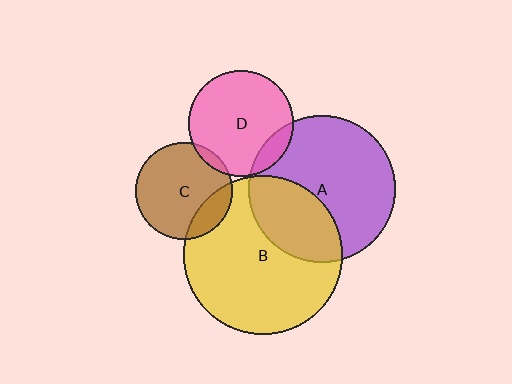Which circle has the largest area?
Circle B (yellow).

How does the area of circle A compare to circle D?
Approximately 1.9 times.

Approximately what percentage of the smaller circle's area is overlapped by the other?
Approximately 20%.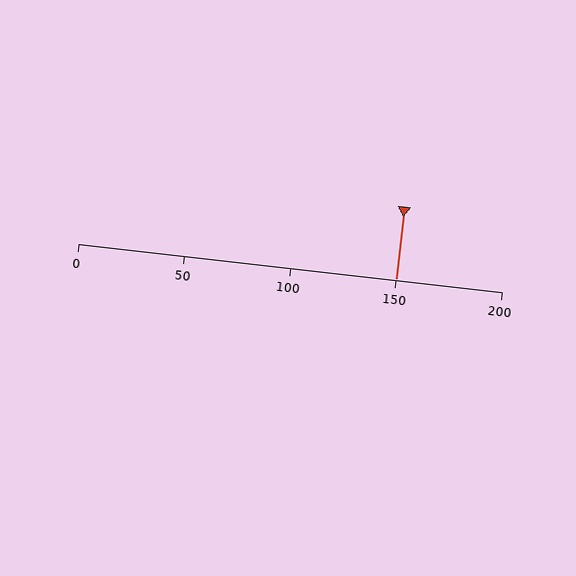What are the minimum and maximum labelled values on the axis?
The axis runs from 0 to 200.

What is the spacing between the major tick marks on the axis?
The major ticks are spaced 50 apart.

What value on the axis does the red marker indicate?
The marker indicates approximately 150.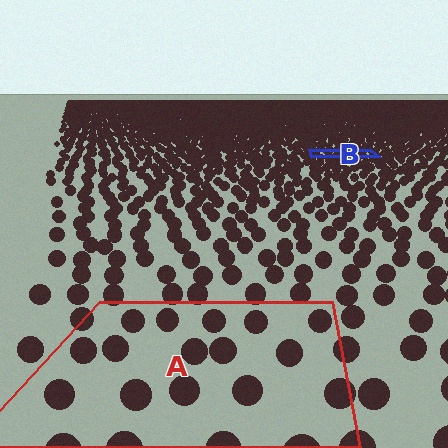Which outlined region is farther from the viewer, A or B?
Region B is farther from the viewer — the texture elements inside it appear smaller and more densely packed.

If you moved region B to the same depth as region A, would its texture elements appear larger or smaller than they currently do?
They would appear larger. At a closer depth, the same texture elements are projected at a bigger on-screen size.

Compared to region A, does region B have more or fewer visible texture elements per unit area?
Region B has more texture elements per unit area — they are packed more densely because it is farther away.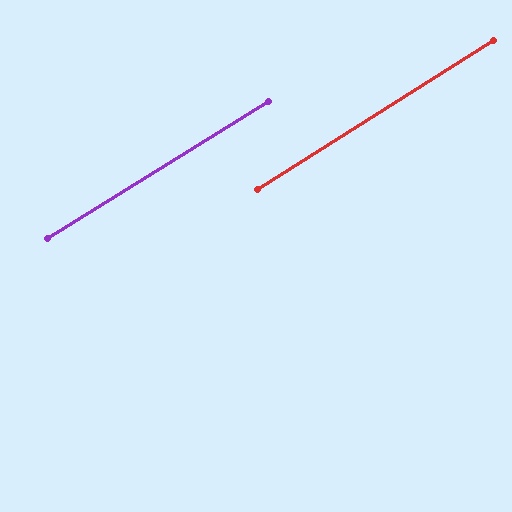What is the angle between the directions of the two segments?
Approximately 0 degrees.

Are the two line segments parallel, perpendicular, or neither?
Parallel — their directions differ by only 0.4°.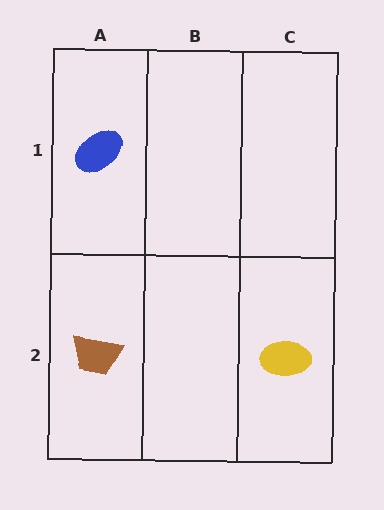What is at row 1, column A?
A blue ellipse.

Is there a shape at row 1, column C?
No, that cell is empty.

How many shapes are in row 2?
2 shapes.